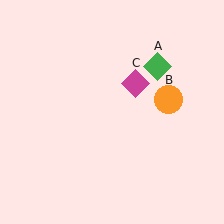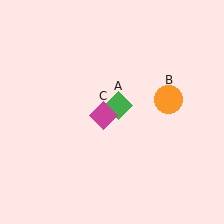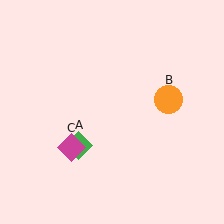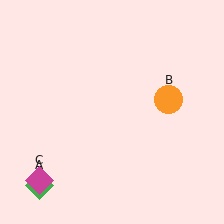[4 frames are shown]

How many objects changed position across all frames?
2 objects changed position: green diamond (object A), magenta diamond (object C).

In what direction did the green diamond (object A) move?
The green diamond (object A) moved down and to the left.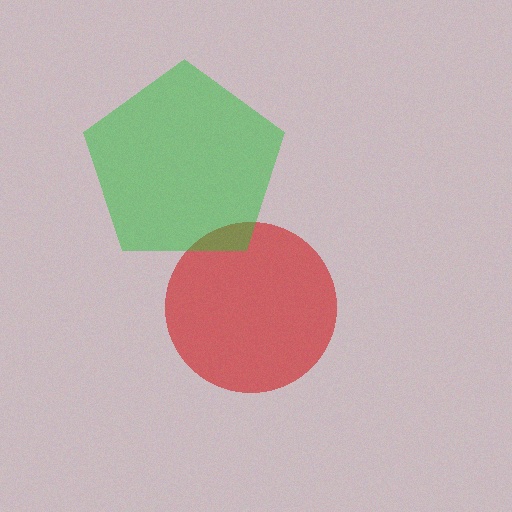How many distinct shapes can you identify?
There are 2 distinct shapes: a red circle, a green pentagon.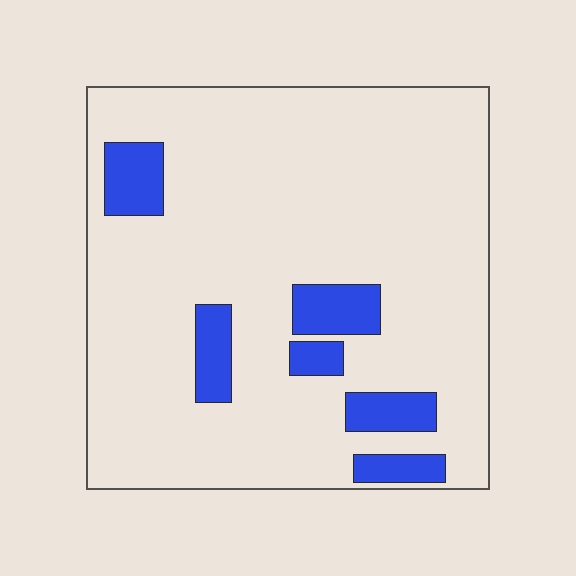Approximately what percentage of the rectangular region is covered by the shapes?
Approximately 15%.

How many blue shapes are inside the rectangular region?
6.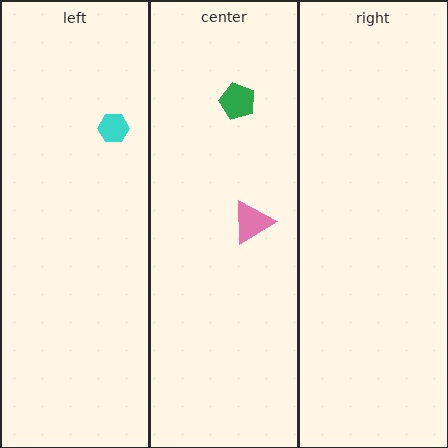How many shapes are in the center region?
2.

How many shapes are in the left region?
1.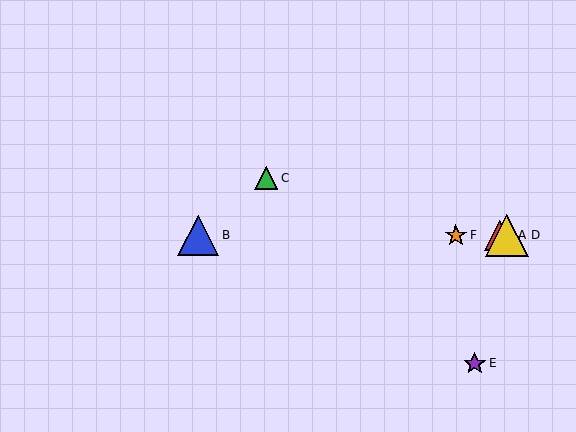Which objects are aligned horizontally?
Objects A, B, D, F are aligned horizontally.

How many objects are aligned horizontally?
4 objects (A, B, D, F) are aligned horizontally.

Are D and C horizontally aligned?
No, D is at y≈235 and C is at y≈178.